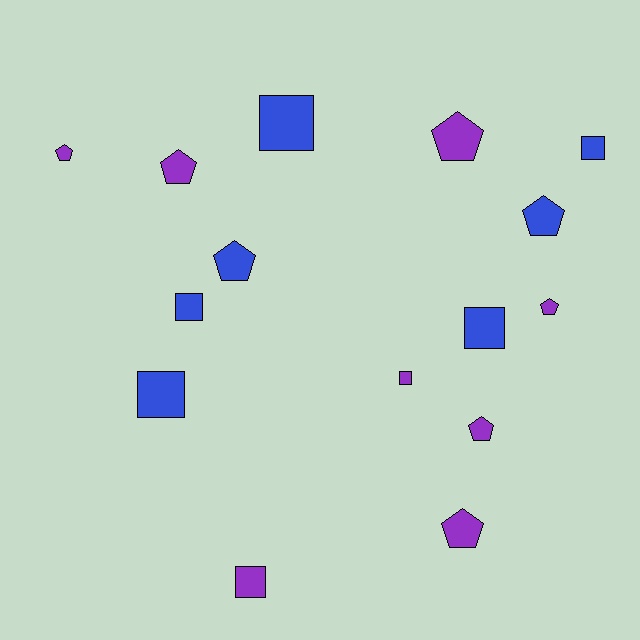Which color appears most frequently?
Purple, with 8 objects.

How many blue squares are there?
There are 5 blue squares.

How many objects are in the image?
There are 15 objects.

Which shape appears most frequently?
Pentagon, with 8 objects.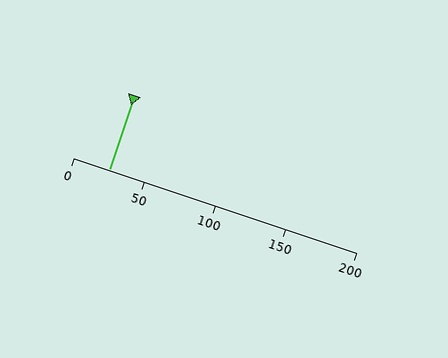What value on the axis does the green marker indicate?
The marker indicates approximately 25.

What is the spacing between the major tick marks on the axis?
The major ticks are spaced 50 apart.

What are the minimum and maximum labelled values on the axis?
The axis runs from 0 to 200.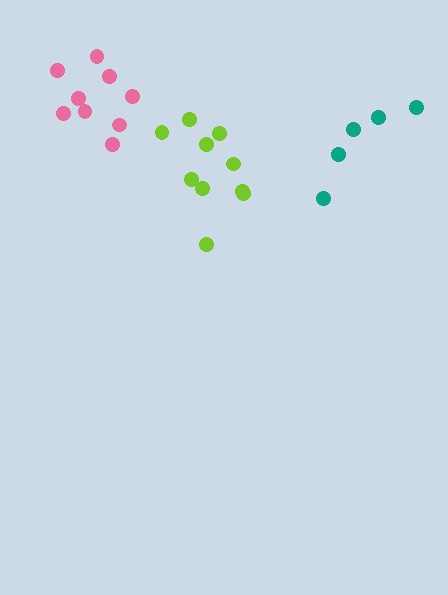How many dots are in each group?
Group 1: 5 dots, Group 2: 9 dots, Group 3: 10 dots (24 total).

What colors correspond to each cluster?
The clusters are colored: teal, pink, lime.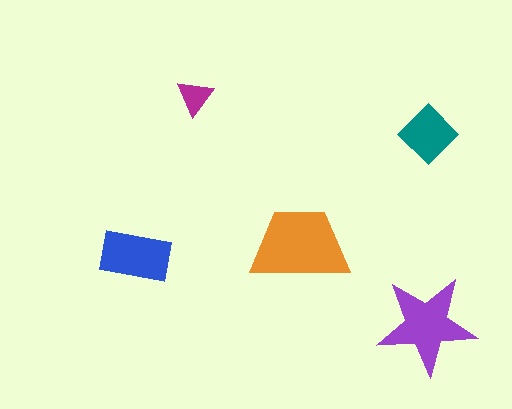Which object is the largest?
The orange trapezoid.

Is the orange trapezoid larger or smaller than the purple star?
Larger.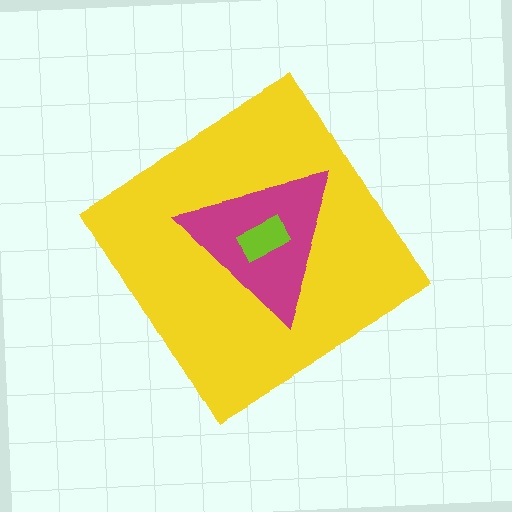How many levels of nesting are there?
3.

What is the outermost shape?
The yellow diamond.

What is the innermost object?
The lime rectangle.